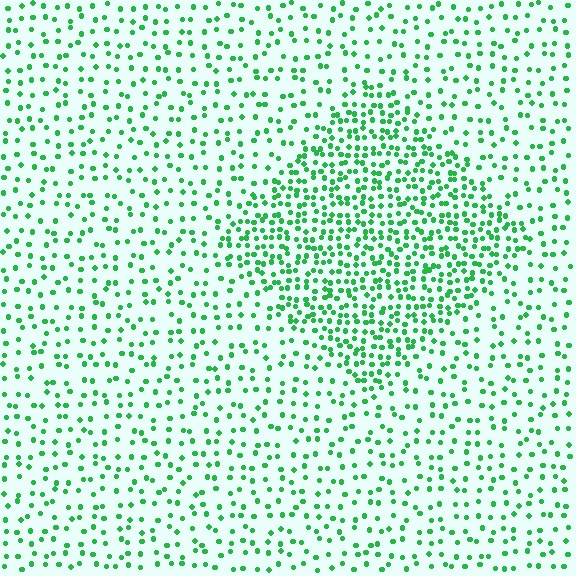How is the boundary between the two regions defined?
The boundary is defined by a change in element density (approximately 2.2x ratio). All elements are the same color, size, and shape.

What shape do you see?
I see a diamond.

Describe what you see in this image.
The image contains small green elements arranged at two different densities. A diamond-shaped region is visible where the elements are more densely packed than the surrounding area.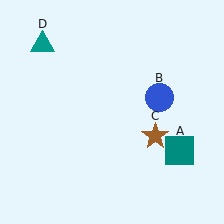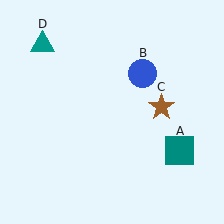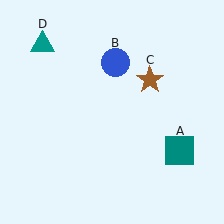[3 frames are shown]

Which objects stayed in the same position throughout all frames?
Teal square (object A) and teal triangle (object D) remained stationary.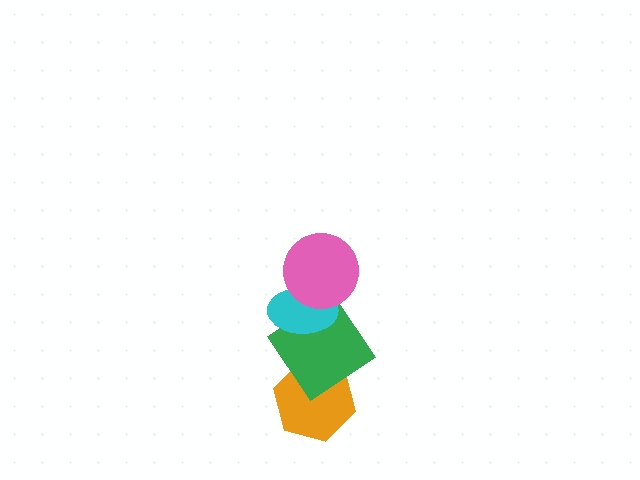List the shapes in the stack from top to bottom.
From top to bottom: the pink circle, the cyan ellipse, the green diamond, the orange hexagon.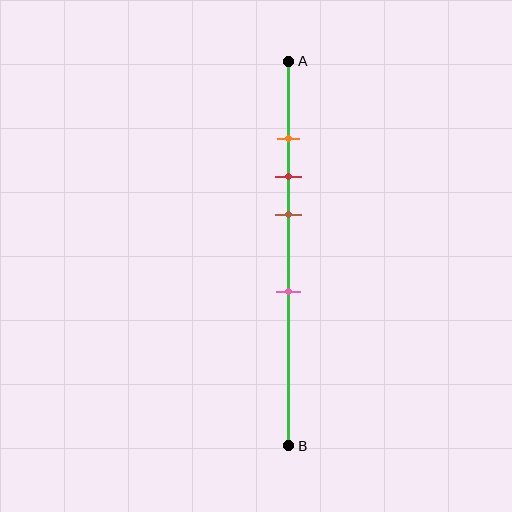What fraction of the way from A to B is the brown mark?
The brown mark is approximately 40% (0.4) of the way from A to B.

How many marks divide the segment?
There are 4 marks dividing the segment.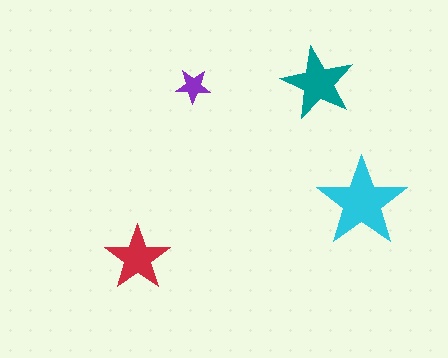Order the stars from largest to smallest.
the cyan one, the teal one, the red one, the purple one.